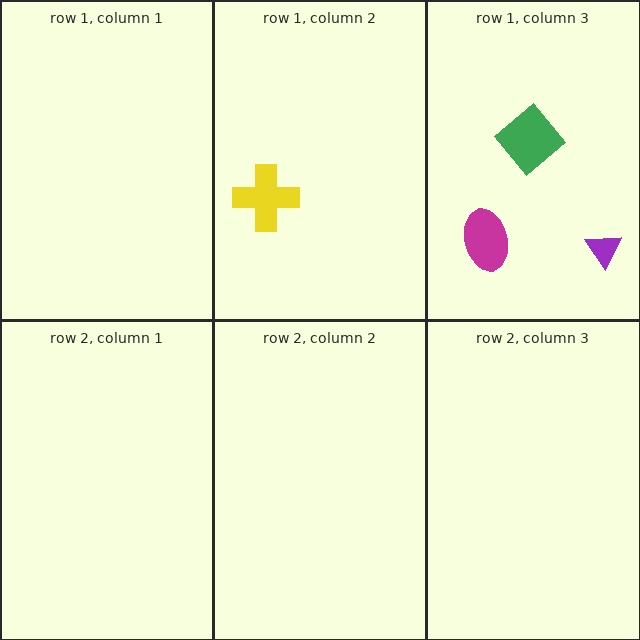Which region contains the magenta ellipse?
The row 1, column 3 region.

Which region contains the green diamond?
The row 1, column 3 region.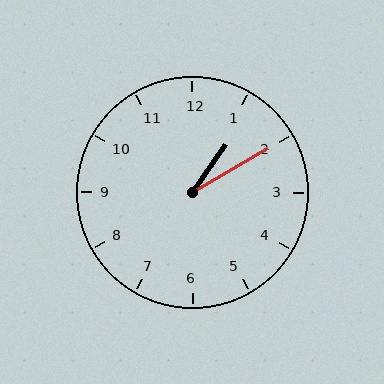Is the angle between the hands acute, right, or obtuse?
It is acute.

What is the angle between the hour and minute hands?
Approximately 25 degrees.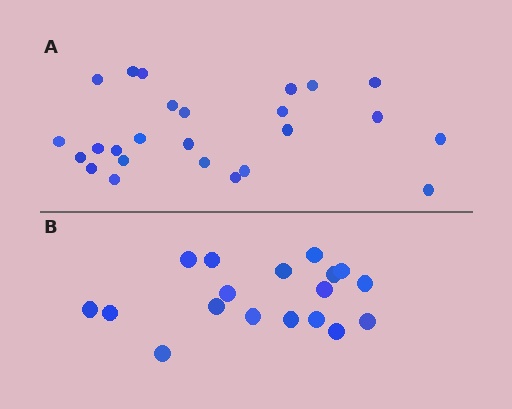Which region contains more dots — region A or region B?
Region A (the top region) has more dots.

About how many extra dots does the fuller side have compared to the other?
Region A has roughly 8 or so more dots than region B.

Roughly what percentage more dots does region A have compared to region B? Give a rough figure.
About 40% more.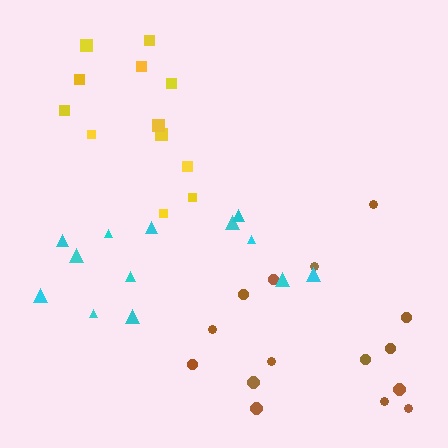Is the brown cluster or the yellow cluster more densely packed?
Brown.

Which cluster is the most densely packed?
Brown.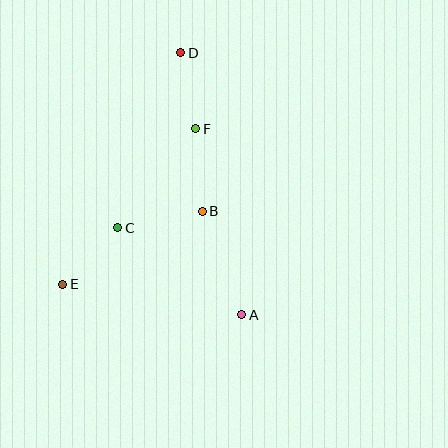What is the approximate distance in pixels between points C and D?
The distance between C and D is approximately 186 pixels.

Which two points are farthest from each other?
Points A and D are farthest from each other.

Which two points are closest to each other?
Points D and F are closest to each other.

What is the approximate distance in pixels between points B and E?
The distance between B and E is approximately 157 pixels.